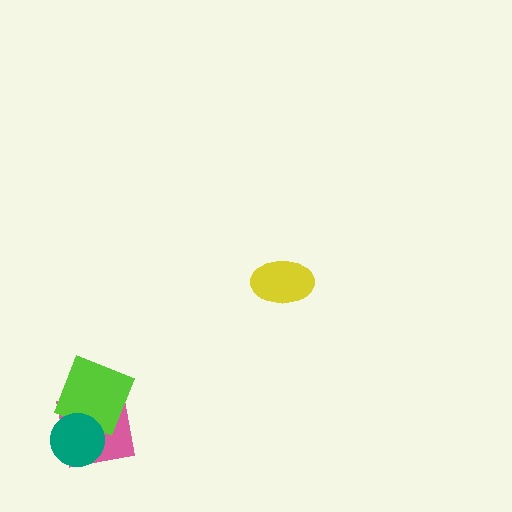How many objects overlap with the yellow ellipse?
0 objects overlap with the yellow ellipse.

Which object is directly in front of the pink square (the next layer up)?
The lime square is directly in front of the pink square.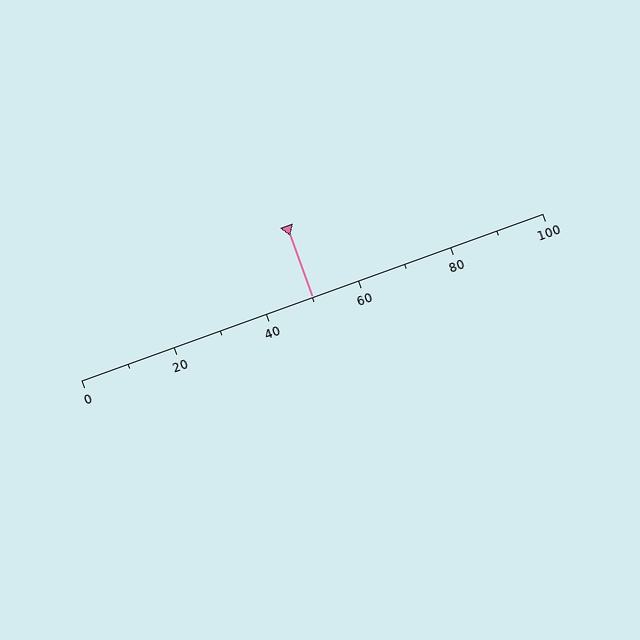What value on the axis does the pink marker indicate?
The marker indicates approximately 50.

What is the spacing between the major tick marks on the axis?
The major ticks are spaced 20 apart.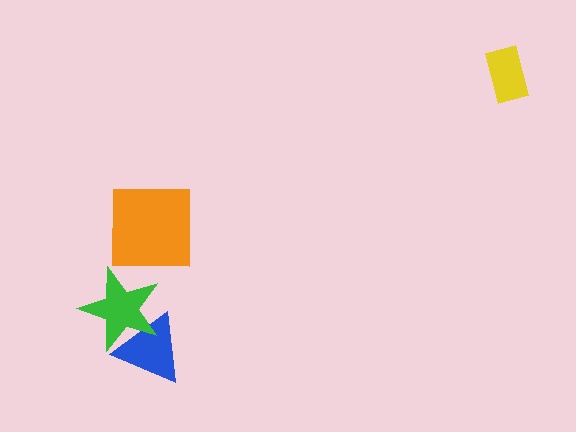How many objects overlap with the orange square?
0 objects overlap with the orange square.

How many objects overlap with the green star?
1 object overlaps with the green star.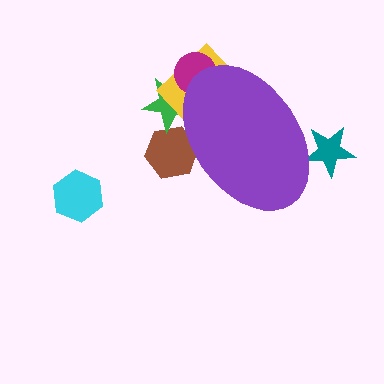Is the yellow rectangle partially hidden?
Yes, the yellow rectangle is partially hidden behind the purple ellipse.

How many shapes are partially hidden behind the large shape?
5 shapes are partially hidden.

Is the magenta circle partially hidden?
Yes, the magenta circle is partially hidden behind the purple ellipse.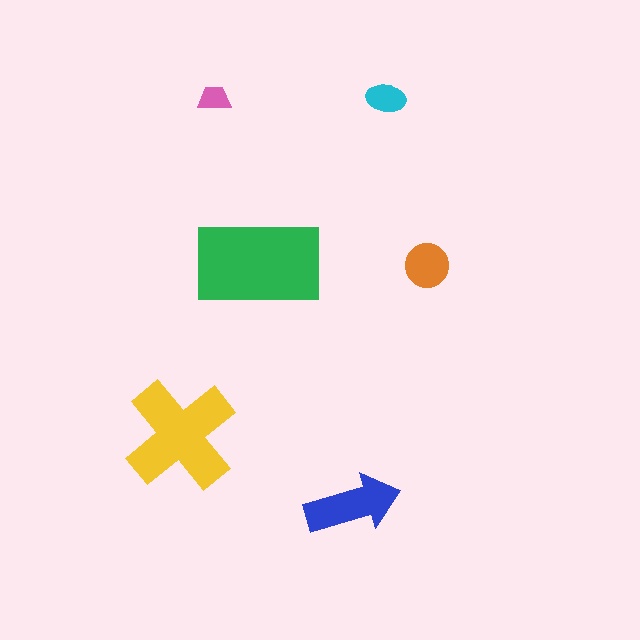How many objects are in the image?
There are 6 objects in the image.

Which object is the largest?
The green rectangle.